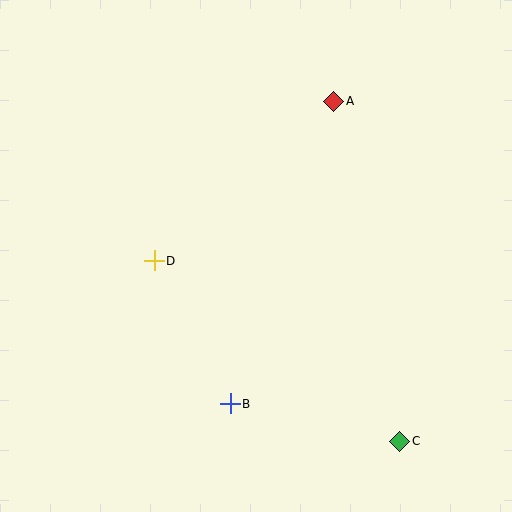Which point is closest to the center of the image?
Point D at (154, 261) is closest to the center.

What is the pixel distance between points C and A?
The distance between C and A is 346 pixels.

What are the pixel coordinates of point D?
Point D is at (154, 261).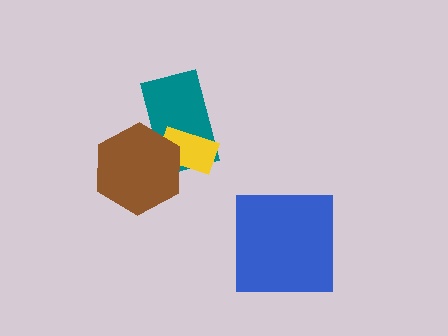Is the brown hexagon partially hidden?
No, no other shape covers it.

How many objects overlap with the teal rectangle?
2 objects overlap with the teal rectangle.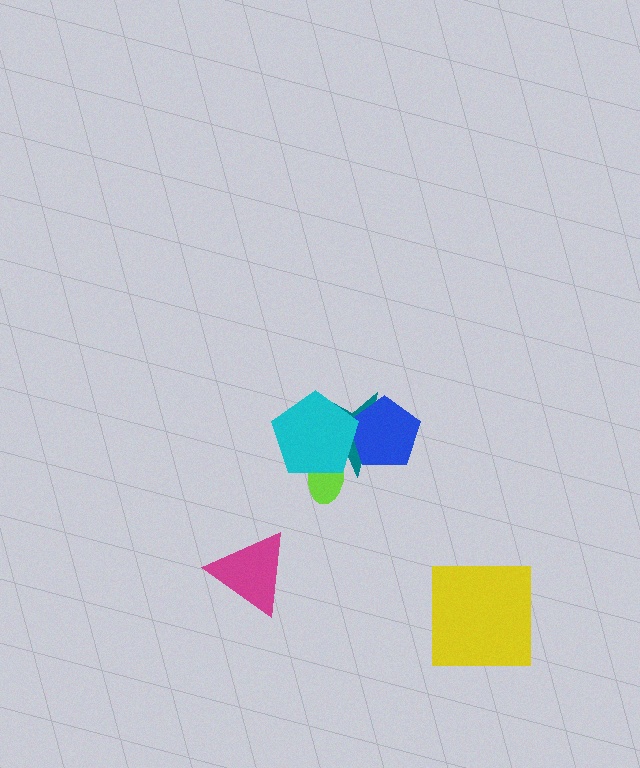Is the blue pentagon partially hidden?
Yes, it is partially covered by another shape.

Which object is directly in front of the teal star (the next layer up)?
The blue pentagon is directly in front of the teal star.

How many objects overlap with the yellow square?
0 objects overlap with the yellow square.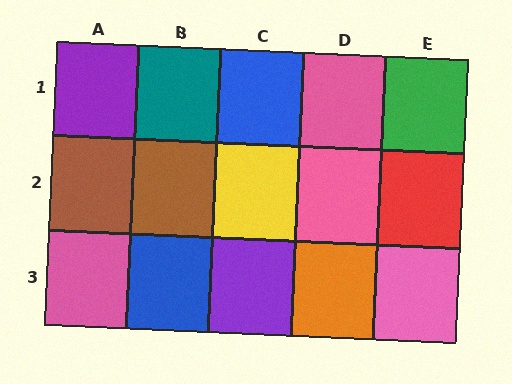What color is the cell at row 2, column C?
Yellow.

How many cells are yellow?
1 cell is yellow.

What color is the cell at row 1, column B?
Teal.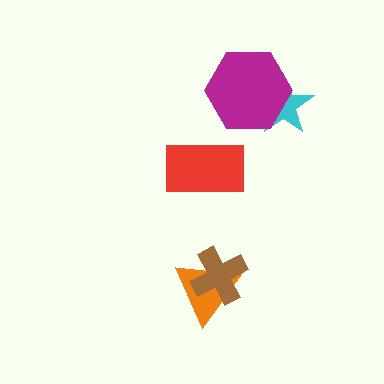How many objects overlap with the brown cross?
1 object overlaps with the brown cross.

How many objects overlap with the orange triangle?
1 object overlaps with the orange triangle.